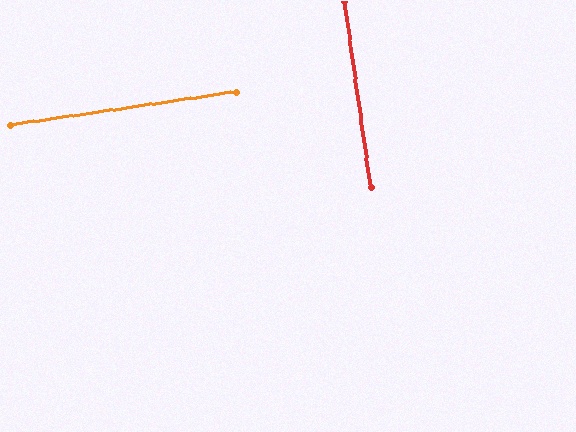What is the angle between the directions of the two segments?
Approximately 90 degrees.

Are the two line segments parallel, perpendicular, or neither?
Perpendicular — they meet at approximately 90°.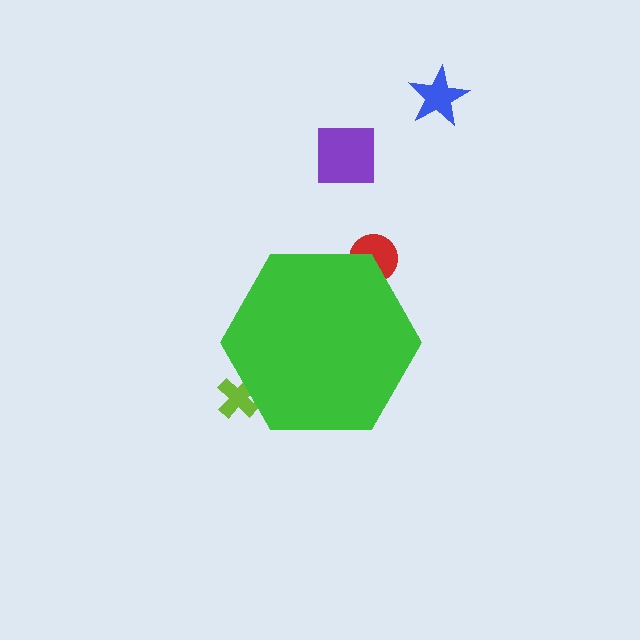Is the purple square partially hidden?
No, the purple square is fully visible.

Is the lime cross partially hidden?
Yes, the lime cross is partially hidden behind the green hexagon.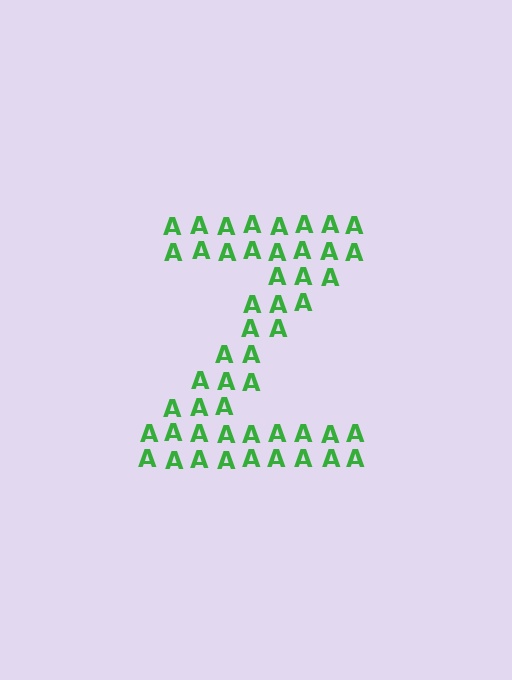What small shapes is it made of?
It is made of small letter A's.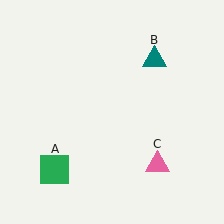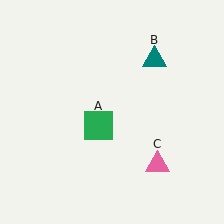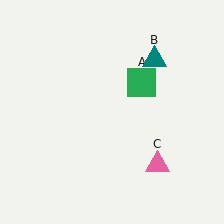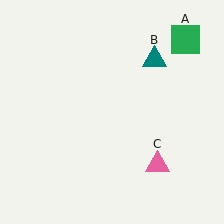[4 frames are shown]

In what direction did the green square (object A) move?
The green square (object A) moved up and to the right.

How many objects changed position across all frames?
1 object changed position: green square (object A).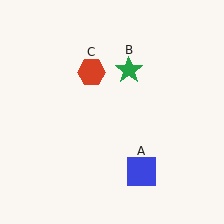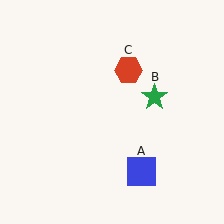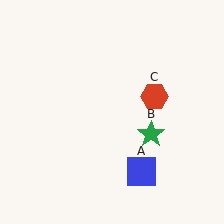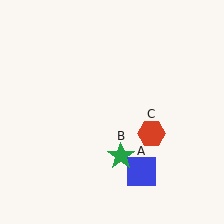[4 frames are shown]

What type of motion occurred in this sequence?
The green star (object B), red hexagon (object C) rotated clockwise around the center of the scene.